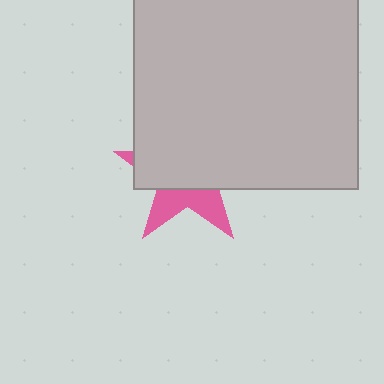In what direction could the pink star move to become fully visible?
The pink star could move down. That would shift it out from behind the light gray rectangle entirely.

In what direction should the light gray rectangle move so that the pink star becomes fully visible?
The light gray rectangle should move up. That is the shortest direction to clear the overlap and leave the pink star fully visible.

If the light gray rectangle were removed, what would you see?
You would see the complete pink star.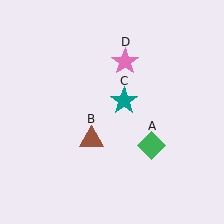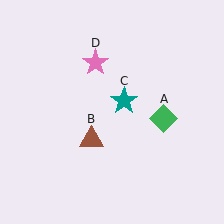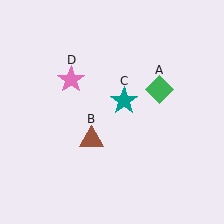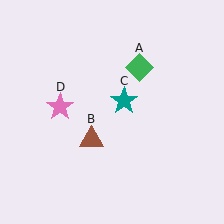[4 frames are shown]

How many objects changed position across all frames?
2 objects changed position: green diamond (object A), pink star (object D).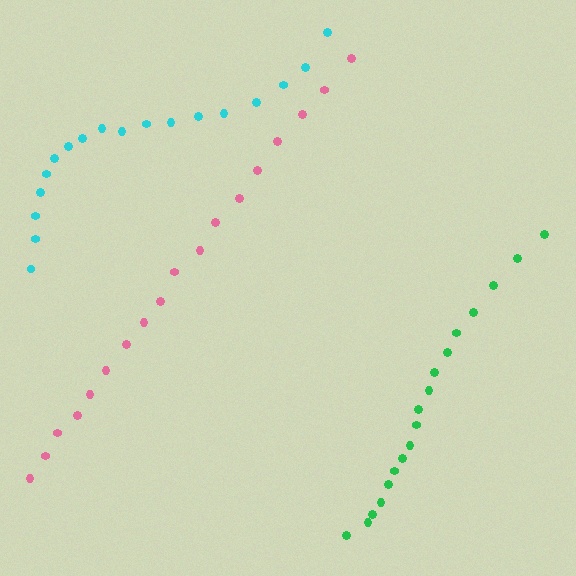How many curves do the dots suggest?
There are 3 distinct paths.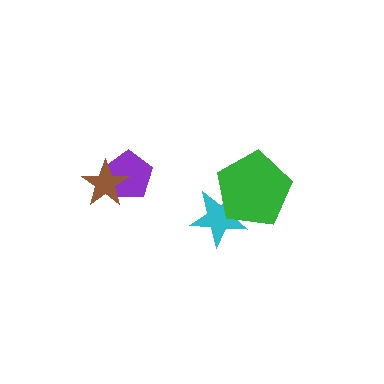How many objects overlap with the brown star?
1 object overlaps with the brown star.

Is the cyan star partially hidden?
Yes, it is partially covered by another shape.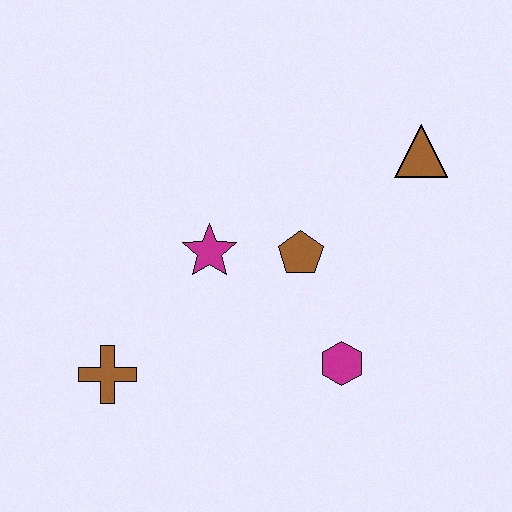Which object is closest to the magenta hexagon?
The brown pentagon is closest to the magenta hexagon.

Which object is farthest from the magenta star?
The brown triangle is farthest from the magenta star.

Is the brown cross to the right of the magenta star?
No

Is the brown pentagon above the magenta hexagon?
Yes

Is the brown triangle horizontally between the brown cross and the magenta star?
No